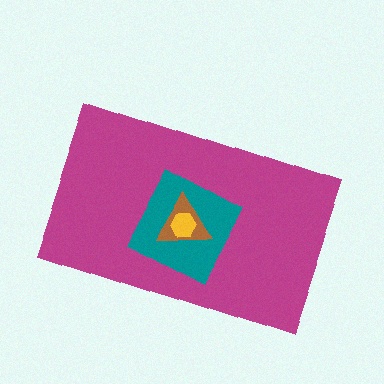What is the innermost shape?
The yellow hexagon.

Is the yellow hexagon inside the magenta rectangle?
Yes.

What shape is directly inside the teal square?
The brown triangle.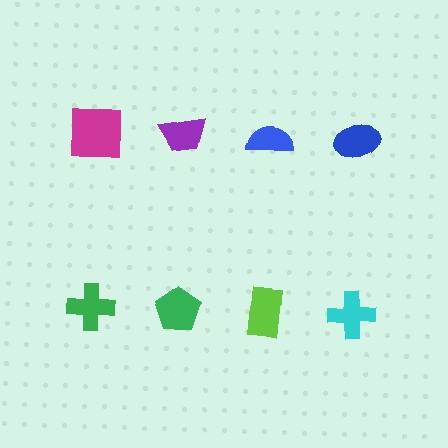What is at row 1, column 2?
A purple trapezoid.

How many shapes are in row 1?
4 shapes.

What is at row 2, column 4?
A cyan cross.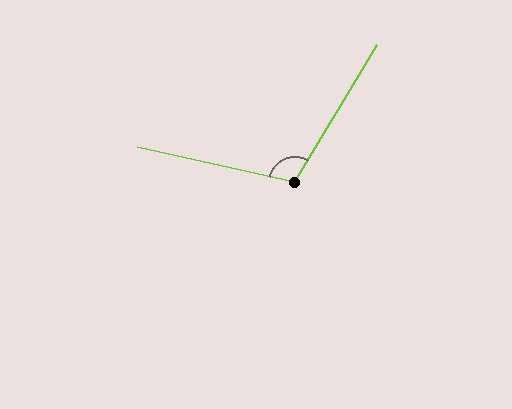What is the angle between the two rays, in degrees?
Approximately 108 degrees.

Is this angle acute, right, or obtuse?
It is obtuse.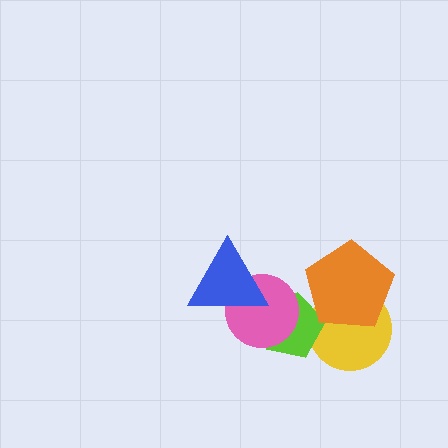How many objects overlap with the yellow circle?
2 objects overlap with the yellow circle.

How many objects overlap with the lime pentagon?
3 objects overlap with the lime pentagon.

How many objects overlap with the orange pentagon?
2 objects overlap with the orange pentagon.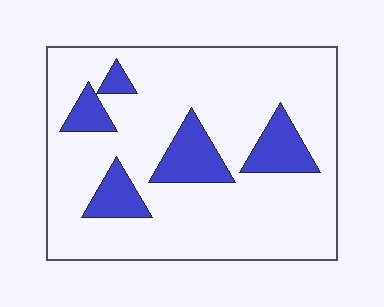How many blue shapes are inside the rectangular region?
5.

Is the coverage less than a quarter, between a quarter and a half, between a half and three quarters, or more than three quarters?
Less than a quarter.